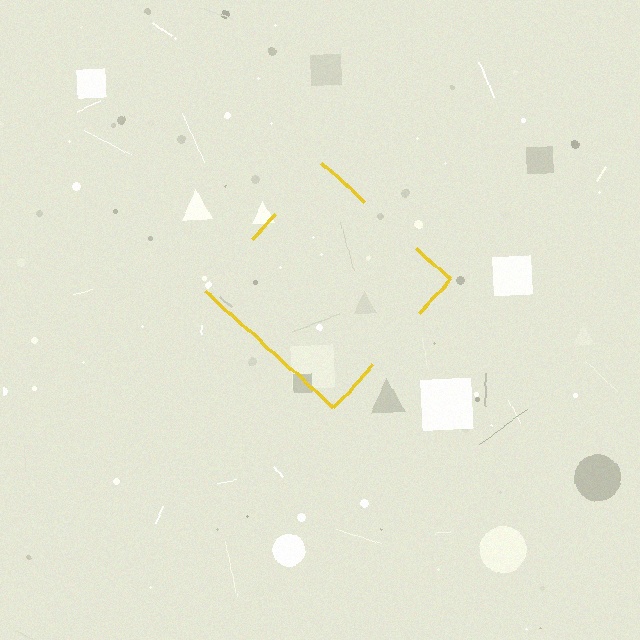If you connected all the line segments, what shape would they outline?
They would outline a diamond.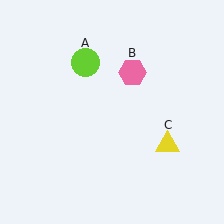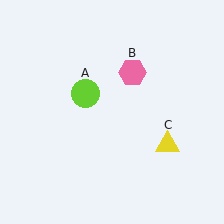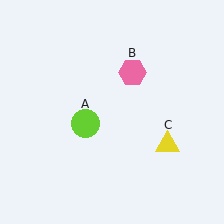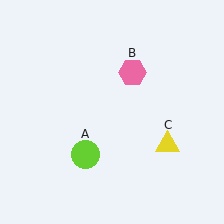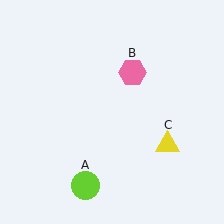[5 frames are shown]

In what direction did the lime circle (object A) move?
The lime circle (object A) moved down.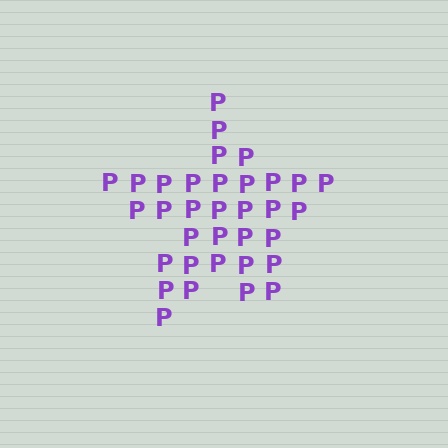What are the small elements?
The small elements are letter P's.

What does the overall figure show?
The overall figure shows a star.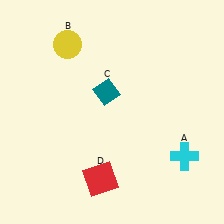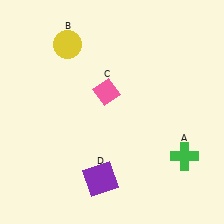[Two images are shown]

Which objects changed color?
A changed from cyan to green. C changed from teal to pink. D changed from red to purple.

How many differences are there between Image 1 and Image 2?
There are 3 differences between the two images.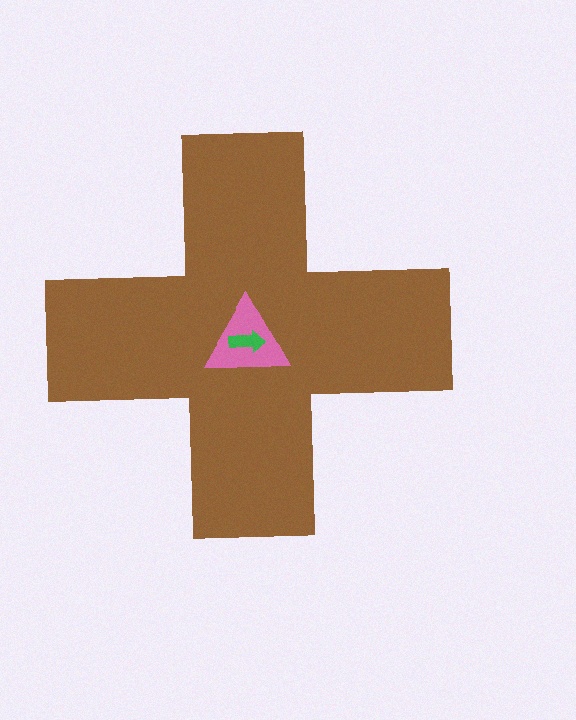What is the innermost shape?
The green arrow.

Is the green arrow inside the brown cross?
Yes.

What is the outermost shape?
The brown cross.